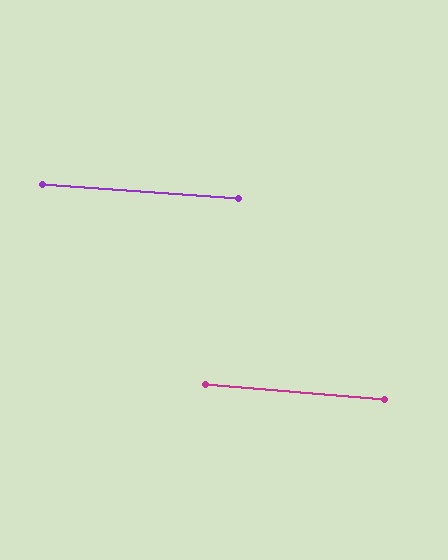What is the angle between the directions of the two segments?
Approximately 1 degree.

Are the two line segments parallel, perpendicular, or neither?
Parallel — their directions differ by only 0.7°.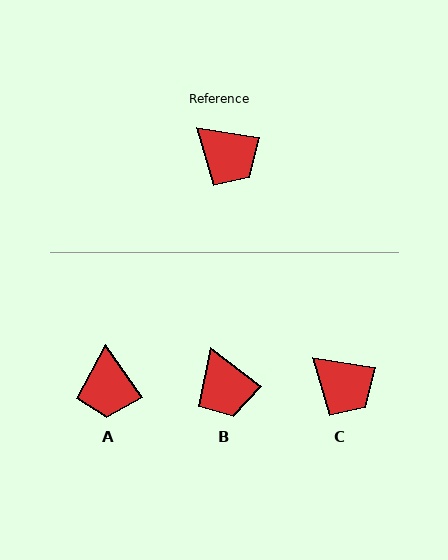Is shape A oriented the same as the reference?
No, it is off by about 46 degrees.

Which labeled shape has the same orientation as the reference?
C.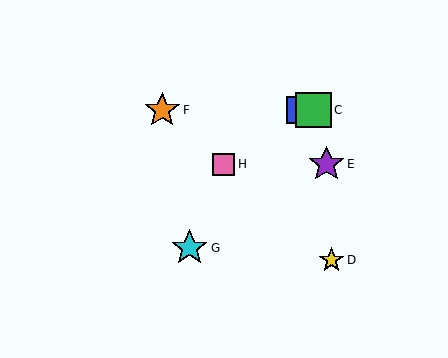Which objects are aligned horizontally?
Objects A, B, C, F are aligned horizontally.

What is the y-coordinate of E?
Object E is at y≈164.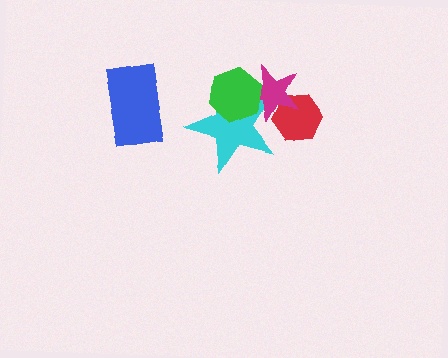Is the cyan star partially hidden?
Yes, it is partially covered by another shape.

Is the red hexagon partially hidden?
Yes, it is partially covered by another shape.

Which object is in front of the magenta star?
The green hexagon is in front of the magenta star.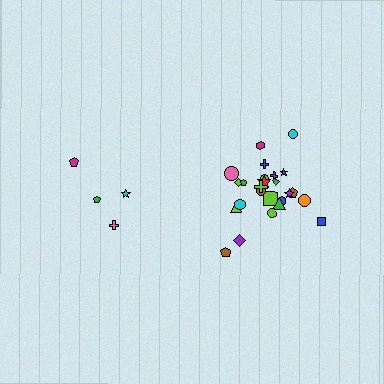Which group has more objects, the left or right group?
The right group.